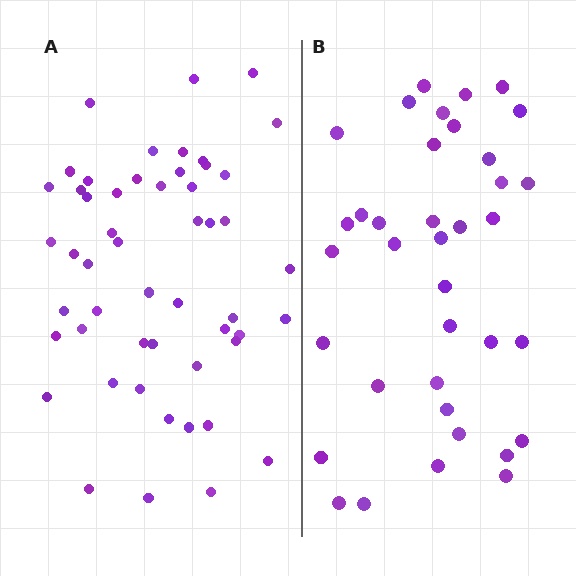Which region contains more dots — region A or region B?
Region A (the left region) has more dots.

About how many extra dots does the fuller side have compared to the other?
Region A has approximately 15 more dots than region B.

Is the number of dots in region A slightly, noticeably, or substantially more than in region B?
Region A has noticeably more, but not dramatically so. The ratio is roughly 1.4 to 1.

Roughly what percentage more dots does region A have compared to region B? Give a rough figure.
About 40% more.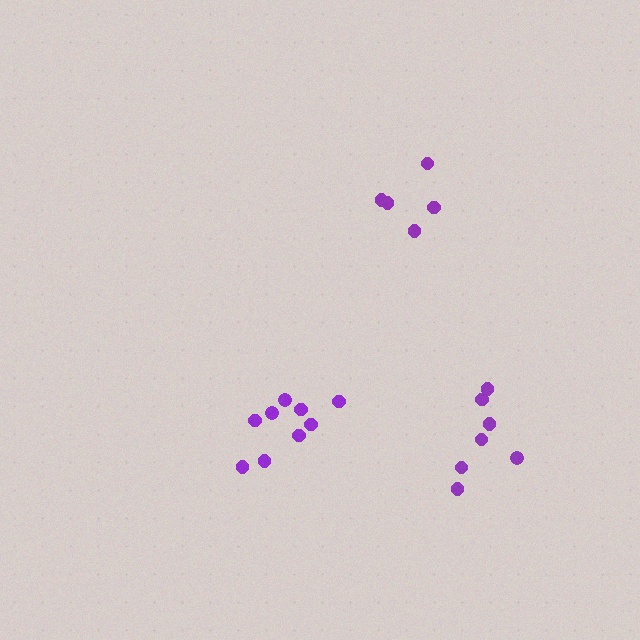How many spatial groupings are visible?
There are 3 spatial groupings.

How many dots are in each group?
Group 1: 5 dots, Group 2: 9 dots, Group 3: 7 dots (21 total).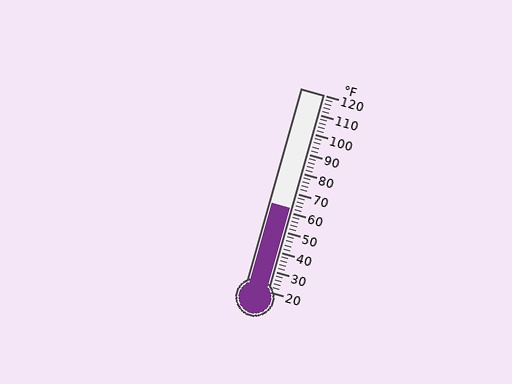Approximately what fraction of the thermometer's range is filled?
The thermometer is filled to approximately 40% of its range.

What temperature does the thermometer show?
The thermometer shows approximately 62°F.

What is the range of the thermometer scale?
The thermometer scale ranges from 20°F to 120°F.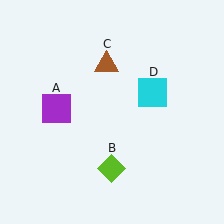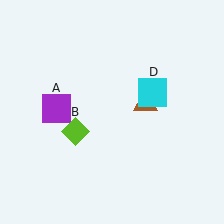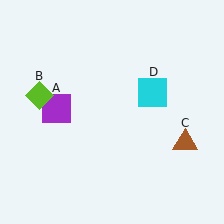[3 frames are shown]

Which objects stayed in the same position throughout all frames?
Purple square (object A) and cyan square (object D) remained stationary.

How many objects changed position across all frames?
2 objects changed position: lime diamond (object B), brown triangle (object C).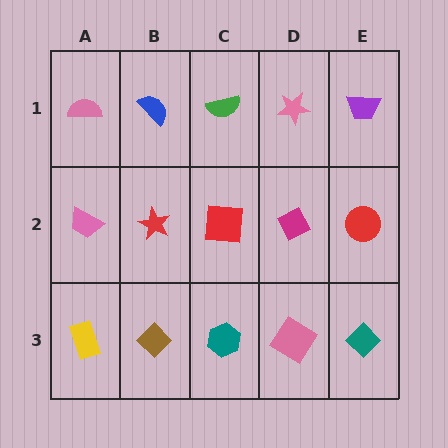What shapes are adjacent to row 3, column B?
A red star (row 2, column B), a yellow rectangle (row 3, column A), a teal hexagon (row 3, column C).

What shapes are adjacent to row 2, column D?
A pink star (row 1, column D), a pink diamond (row 3, column D), a red square (row 2, column C), a red circle (row 2, column E).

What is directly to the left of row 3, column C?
A brown diamond.